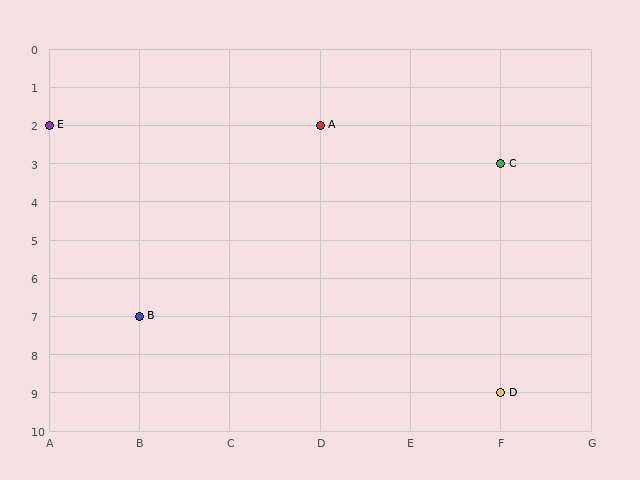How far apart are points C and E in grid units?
Points C and E are 5 columns and 1 row apart (about 5.1 grid units diagonally).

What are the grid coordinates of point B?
Point B is at grid coordinates (B, 7).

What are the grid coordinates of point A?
Point A is at grid coordinates (D, 2).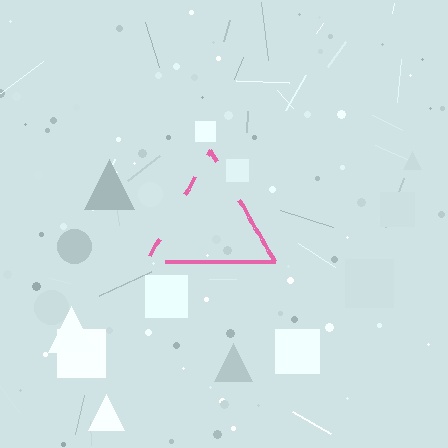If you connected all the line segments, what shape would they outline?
They would outline a triangle.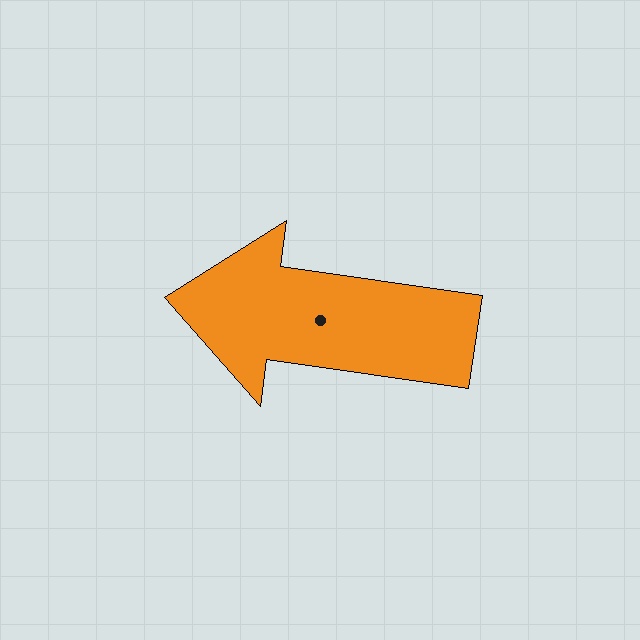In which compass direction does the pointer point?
West.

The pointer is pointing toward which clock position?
Roughly 9 o'clock.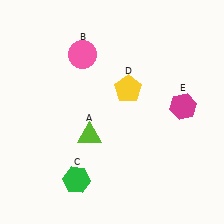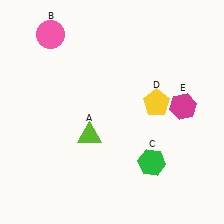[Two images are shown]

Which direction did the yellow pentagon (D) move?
The yellow pentagon (D) moved right.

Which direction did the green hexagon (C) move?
The green hexagon (C) moved right.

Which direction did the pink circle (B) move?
The pink circle (B) moved left.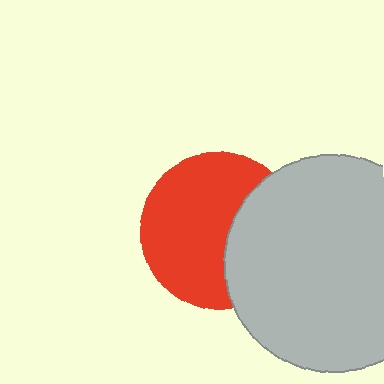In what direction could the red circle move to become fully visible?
The red circle could move left. That would shift it out from behind the light gray circle entirely.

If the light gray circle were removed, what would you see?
You would see the complete red circle.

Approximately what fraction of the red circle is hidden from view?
Roughly 35% of the red circle is hidden behind the light gray circle.